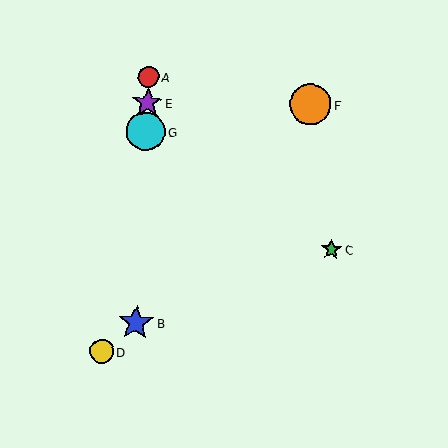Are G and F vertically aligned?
No, G is at x≈146 and F is at x≈311.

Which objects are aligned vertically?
Objects A, B, E, G are aligned vertically.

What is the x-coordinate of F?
Object F is at x≈311.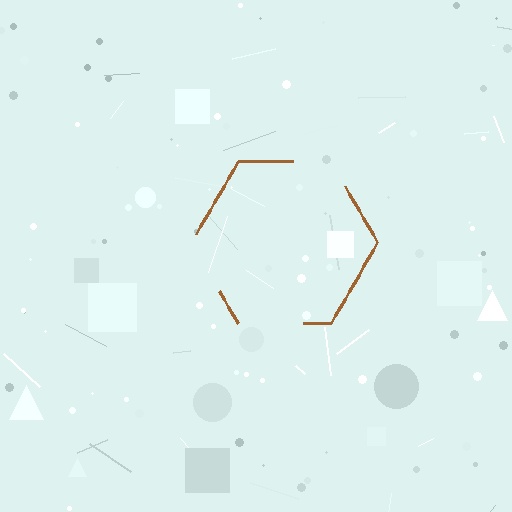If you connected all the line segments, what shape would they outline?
They would outline a hexagon.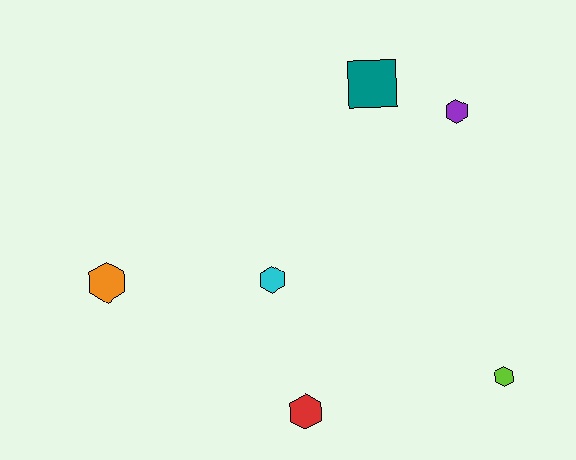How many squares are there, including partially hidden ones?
There is 1 square.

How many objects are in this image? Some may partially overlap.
There are 6 objects.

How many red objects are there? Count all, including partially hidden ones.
There is 1 red object.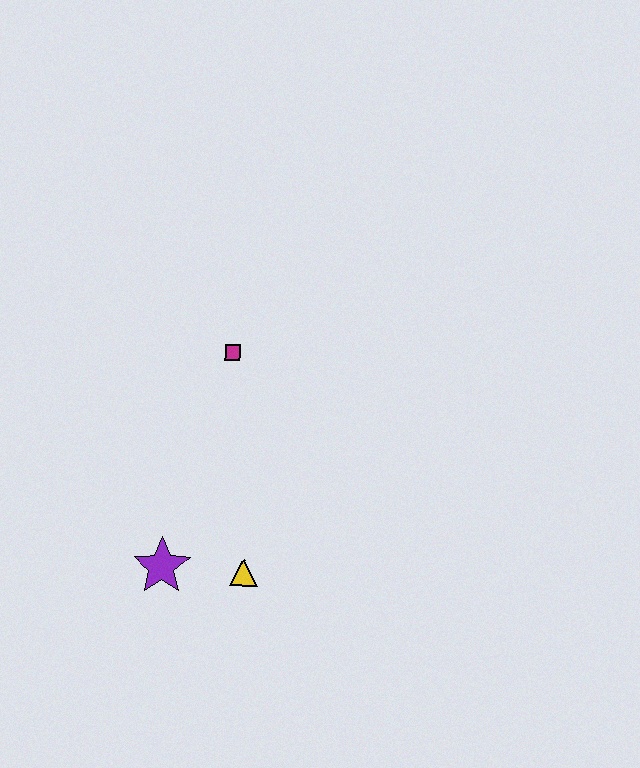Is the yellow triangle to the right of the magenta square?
Yes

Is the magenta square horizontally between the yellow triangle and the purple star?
Yes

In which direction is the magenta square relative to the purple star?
The magenta square is above the purple star.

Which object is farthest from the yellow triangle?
The magenta square is farthest from the yellow triangle.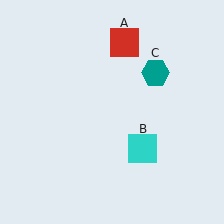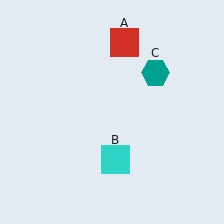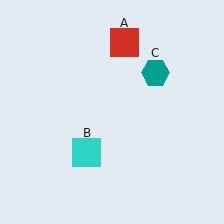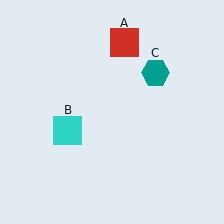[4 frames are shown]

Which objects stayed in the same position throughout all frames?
Red square (object A) and teal hexagon (object C) remained stationary.